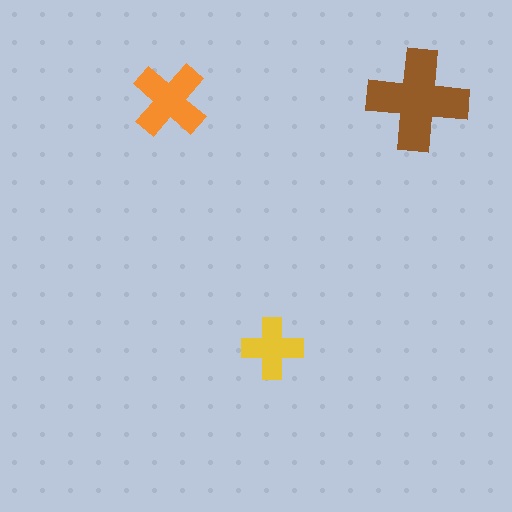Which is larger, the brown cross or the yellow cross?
The brown one.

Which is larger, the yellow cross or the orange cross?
The orange one.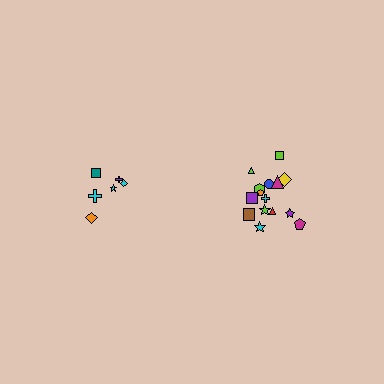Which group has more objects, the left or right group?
The right group.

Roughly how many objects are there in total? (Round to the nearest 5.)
Roughly 20 objects in total.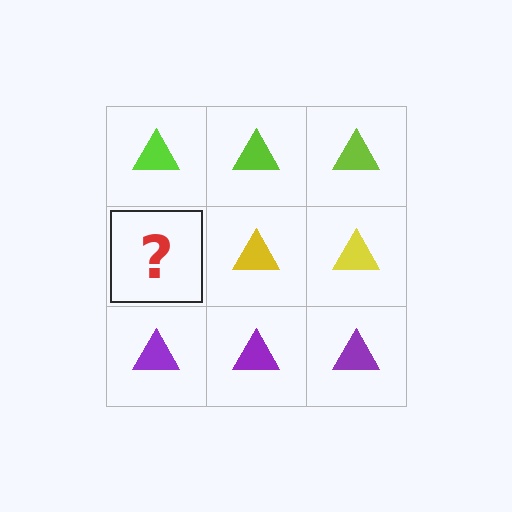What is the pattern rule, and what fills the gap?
The rule is that each row has a consistent color. The gap should be filled with a yellow triangle.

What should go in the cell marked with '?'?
The missing cell should contain a yellow triangle.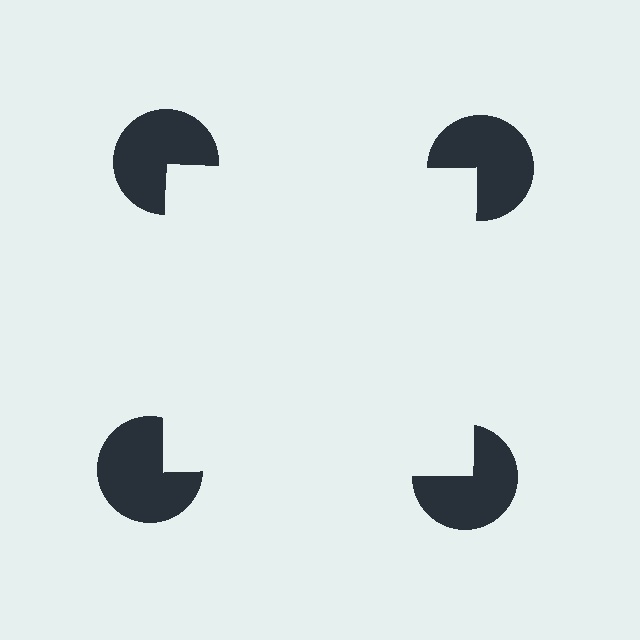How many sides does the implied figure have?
4 sides.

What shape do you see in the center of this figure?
An illusory square — its edges are inferred from the aligned wedge cuts in the pac-man discs, not physically drawn.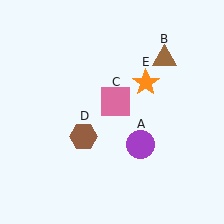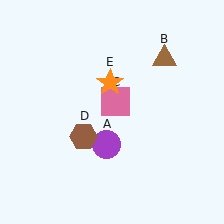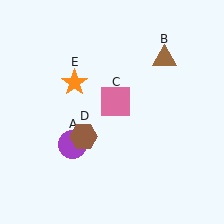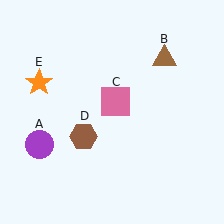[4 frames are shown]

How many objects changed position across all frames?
2 objects changed position: purple circle (object A), orange star (object E).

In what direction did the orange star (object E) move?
The orange star (object E) moved left.